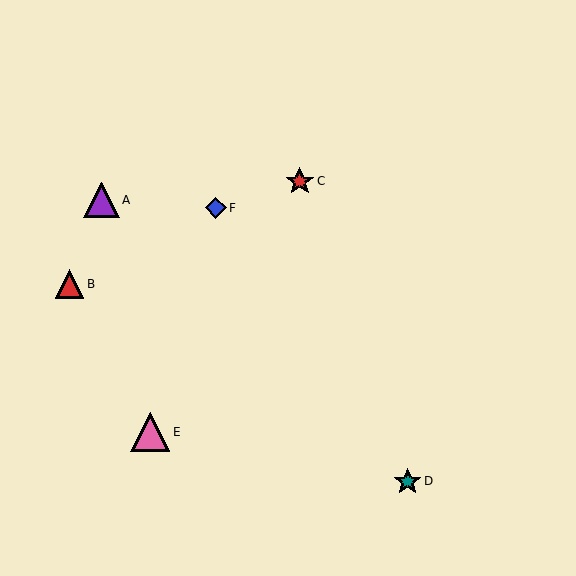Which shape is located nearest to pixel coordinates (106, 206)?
The purple triangle (labeled A) at (101, 200) is nearest to that location.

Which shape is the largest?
The pink triangle (labeled E) is the largest.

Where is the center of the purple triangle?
The center of the purple triangle is at (101, 200).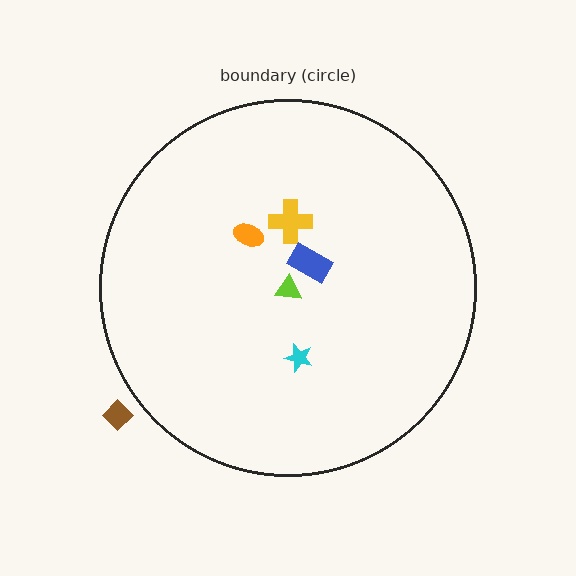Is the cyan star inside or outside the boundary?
Inside.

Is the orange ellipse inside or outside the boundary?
Inside.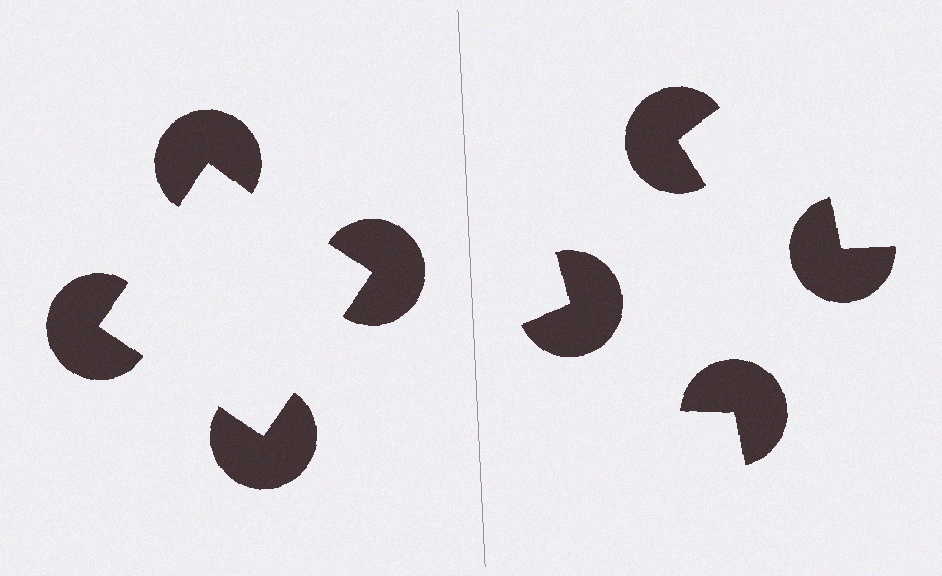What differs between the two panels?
The pac-man discs are positioned identically on both sides; only the wedge orientations differ. On the left they align to a square; on the right they are misaligned.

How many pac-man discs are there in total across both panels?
8 — 4 on each side.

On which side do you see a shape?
An illusory square appears on the left side. On the right side the wedge cuts are rotated, so no coherent shape forms.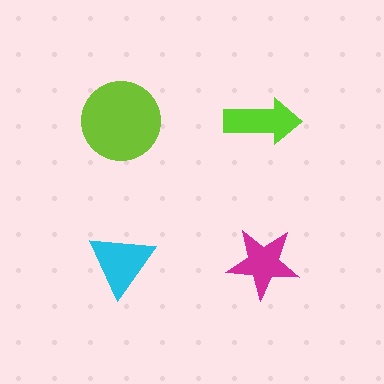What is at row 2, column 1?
A cyan triangle.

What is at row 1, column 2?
A lime arrow.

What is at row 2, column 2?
A magenta star.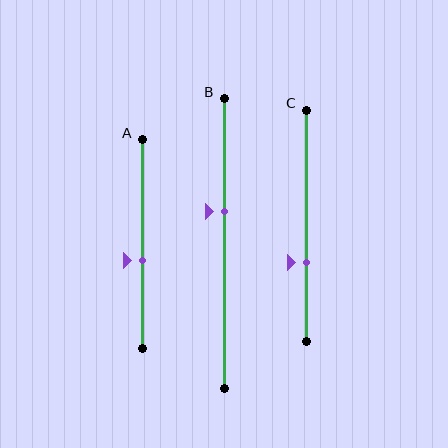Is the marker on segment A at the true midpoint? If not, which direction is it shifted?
No, the marker on segment A is shifted downward by about 8% of the segment length.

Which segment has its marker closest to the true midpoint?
Segment A has its marker closest to the true midpoint.